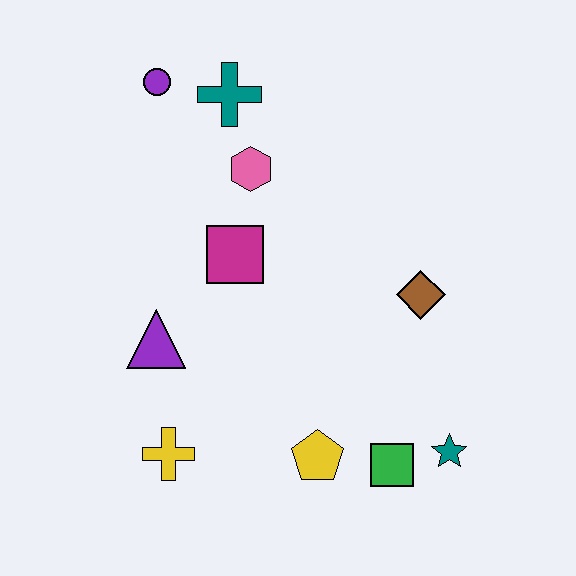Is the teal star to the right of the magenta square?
Yes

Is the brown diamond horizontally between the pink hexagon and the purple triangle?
No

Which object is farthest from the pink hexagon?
The teal star is farthest from the pink hexagon.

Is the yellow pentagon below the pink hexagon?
Yes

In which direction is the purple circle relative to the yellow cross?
The purple circle is above the yellow cross.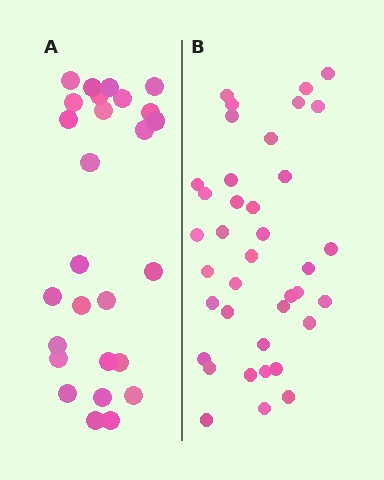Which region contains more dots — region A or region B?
Region B (the right region) has more dots.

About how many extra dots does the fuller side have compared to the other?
Region B has roughly 12 or so more dots than region A.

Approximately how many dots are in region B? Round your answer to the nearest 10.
About 40 dots. (The exact count is 38, which rounds to 40.)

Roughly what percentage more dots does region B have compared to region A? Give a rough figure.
About 40% more.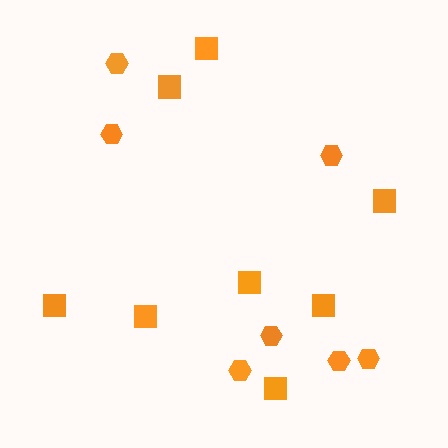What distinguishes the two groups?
There are 2 groups: one group of hexagons (7) and one group of squares (8).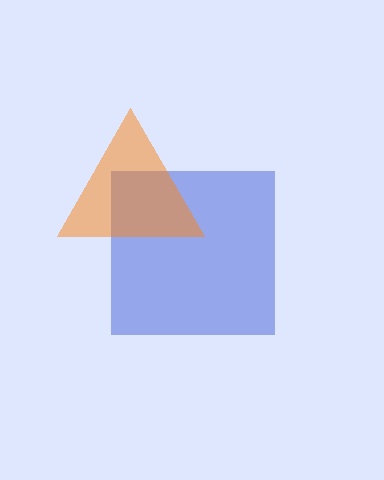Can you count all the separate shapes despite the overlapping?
Yes, there are 2 separate shapes.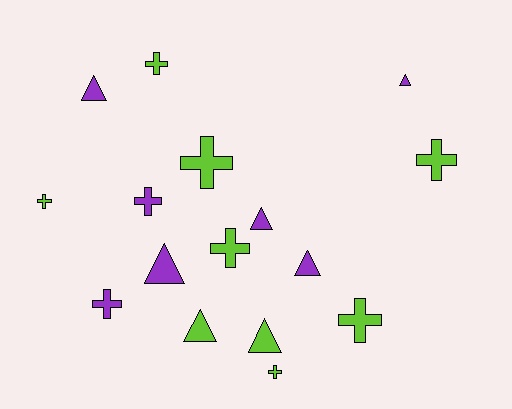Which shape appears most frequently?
Cross, with 9 objects.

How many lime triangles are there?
There are 2 lime triangles.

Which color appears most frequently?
Lime, with 9 objects.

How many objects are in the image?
There are 16 objects.